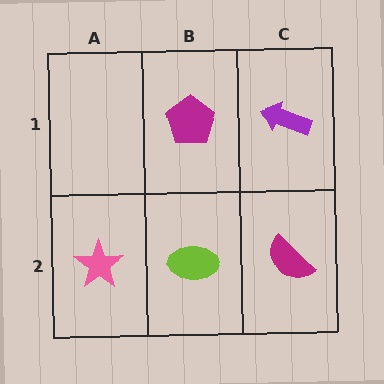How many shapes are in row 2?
3 shapes.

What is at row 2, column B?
A lime ellipse.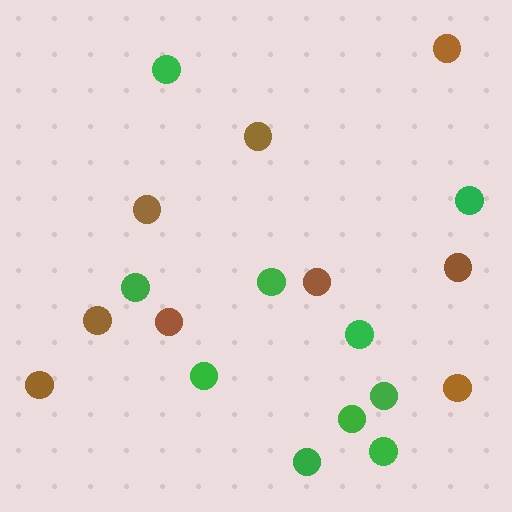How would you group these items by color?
There are 2 groups: one group of brown circles (9) and one group of green circles (10).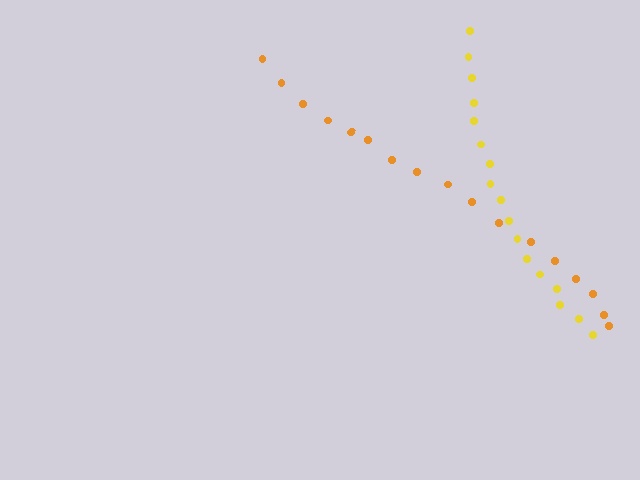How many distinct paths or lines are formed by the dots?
There are 2 distinct paths.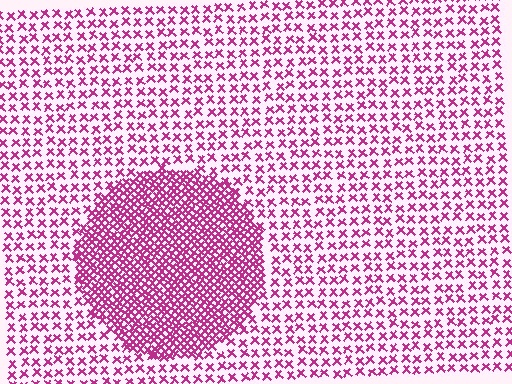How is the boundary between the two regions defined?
The boundary is defined by a change in element density (approximately 2.5x ratio). All elements are the same color, size, and shape.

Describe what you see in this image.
The image contains small magenta elements arranged at two different densities. A circle-shaped region is visible where the elements are more densely packed than the surrounding area.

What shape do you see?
I see a circle.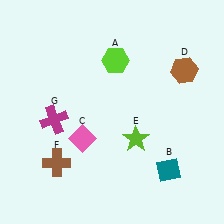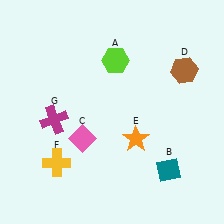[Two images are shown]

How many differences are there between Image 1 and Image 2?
There are 2 differences between the two images.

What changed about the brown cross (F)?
In Image 1, F is brown. In Image 2, it changed to yellow.